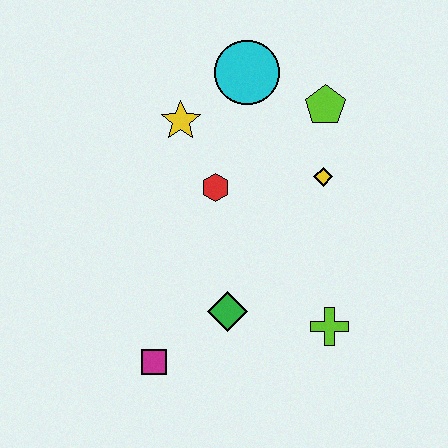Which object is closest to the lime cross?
The green diamond is closest to the lime cross.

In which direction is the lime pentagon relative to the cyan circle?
The lime pentagon is to the right of the cyan circle.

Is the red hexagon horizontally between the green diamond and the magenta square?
Yes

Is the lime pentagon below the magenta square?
No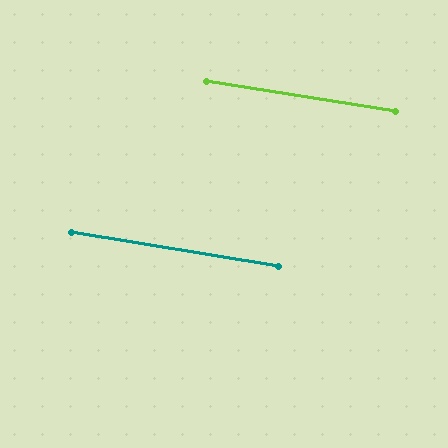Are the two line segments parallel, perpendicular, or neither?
Parallel — their directions differ by only 0.6°.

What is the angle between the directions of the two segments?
Approximately 1 degree.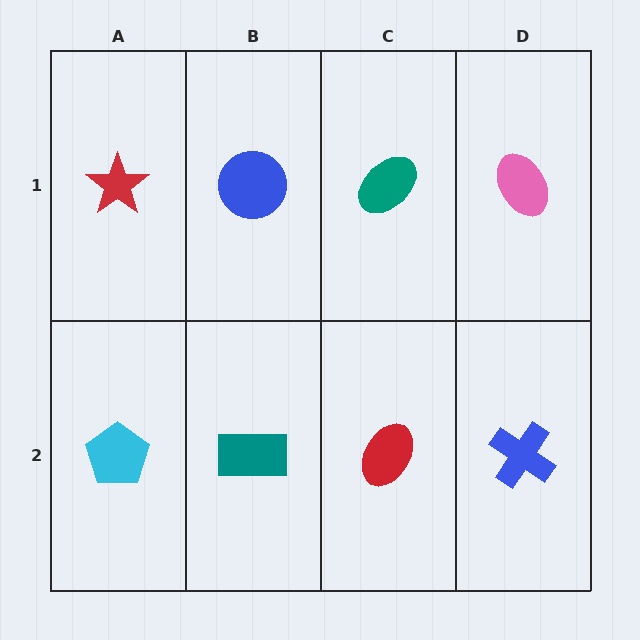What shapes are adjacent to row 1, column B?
A teal rectangle (row 2, column B), a red star (row 1, column A), a teal ellipse (row 1, column C).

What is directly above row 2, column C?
A teal ellipse.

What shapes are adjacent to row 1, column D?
A blue cross (row 2, column D), a teal ellipse (row 1, column C).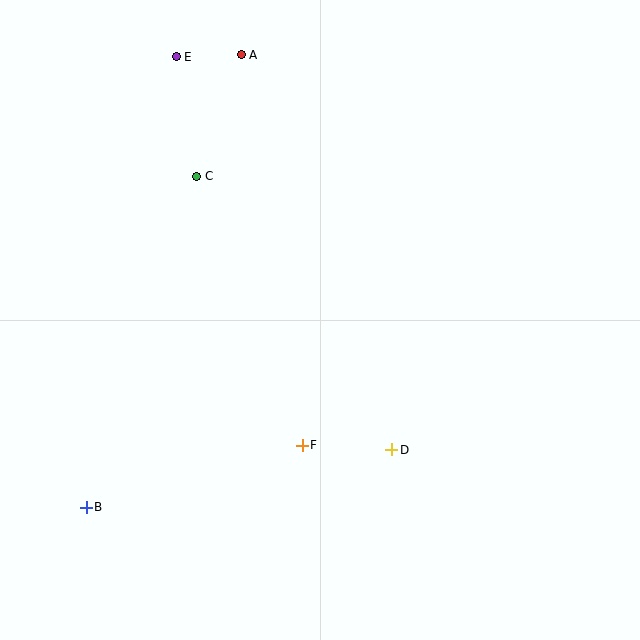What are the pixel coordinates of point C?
Point C is at (197, 176).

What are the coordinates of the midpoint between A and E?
The midpoint between A and E is at (209, 56).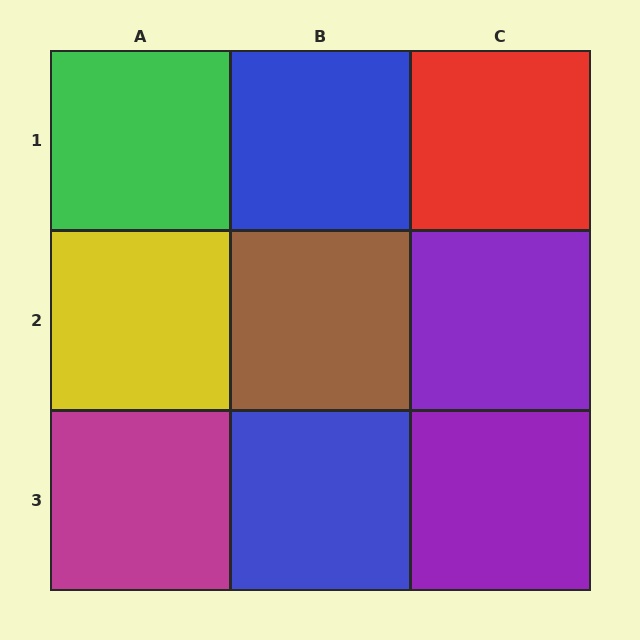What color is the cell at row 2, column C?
Purple.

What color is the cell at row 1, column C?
Red.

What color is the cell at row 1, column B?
Blue.